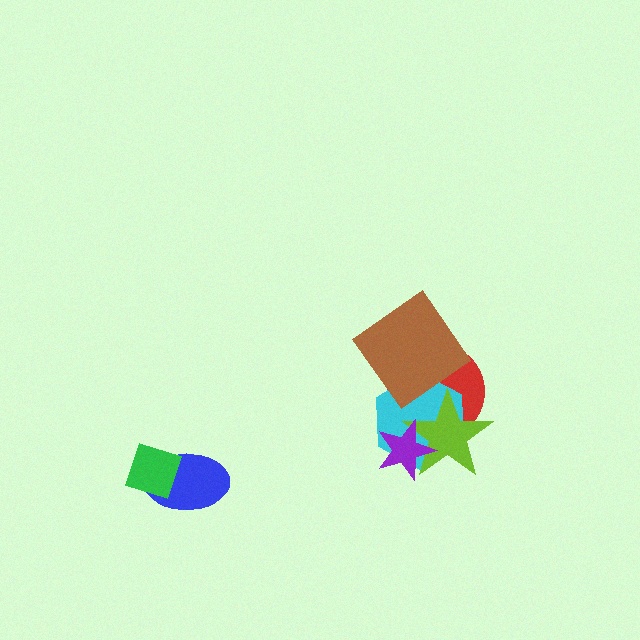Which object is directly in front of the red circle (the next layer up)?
The cyan hexagon is directly in front of the red circle.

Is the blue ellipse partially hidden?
Yes, it is partially covered by another shape.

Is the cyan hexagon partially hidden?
Yes, it is partially covered by another shape.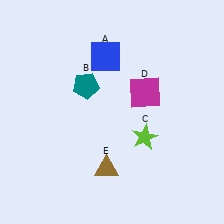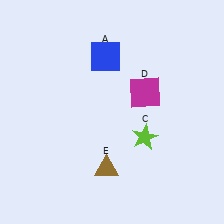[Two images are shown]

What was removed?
The teal pentagon (B) was removed in Image 2.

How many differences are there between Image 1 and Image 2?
There is 1 difference between the two images.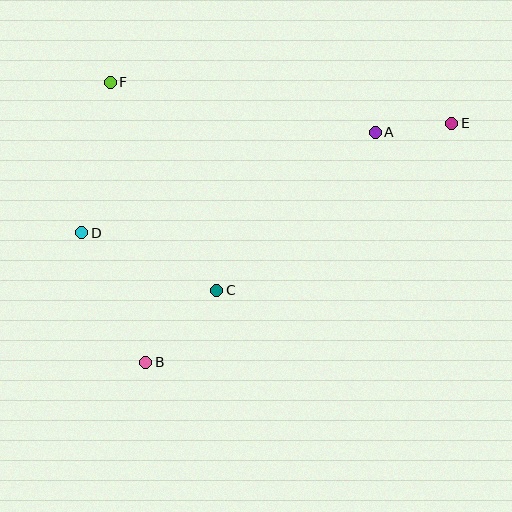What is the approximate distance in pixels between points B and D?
The distance between B and D is approximately 145 pixels.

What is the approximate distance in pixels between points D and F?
The distance between D and F is approximately 153 pixels.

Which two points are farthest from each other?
Points B and E are farthest from each other.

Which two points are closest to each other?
Points A and E are closest to each other.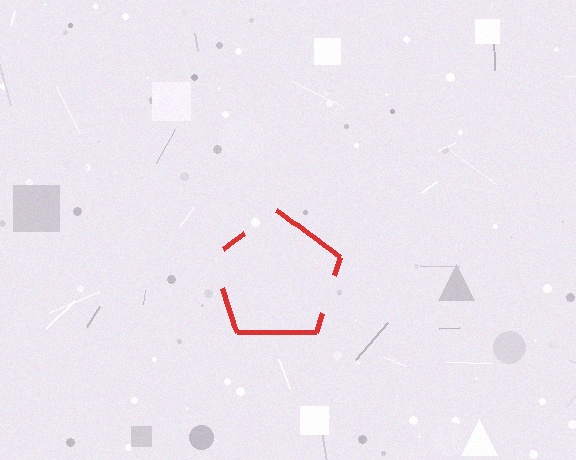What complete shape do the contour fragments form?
The contour fragments form a pentagon.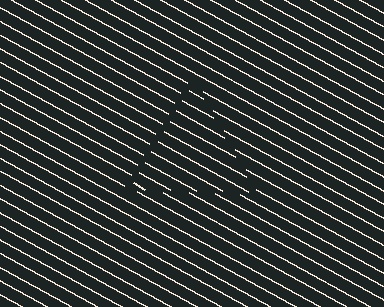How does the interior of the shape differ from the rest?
The interior of the shape contains the same grating, shifted by half a period — the contour is defined by the phase discontinuity where line-ends from the inner and outer gratings abut.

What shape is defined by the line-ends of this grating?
An illusory triangle. The interior of the shape contains the same grating, shifted by half a period — the contour is defined by the phase discontinuity where line-ends from the inner and outer gratings abut.